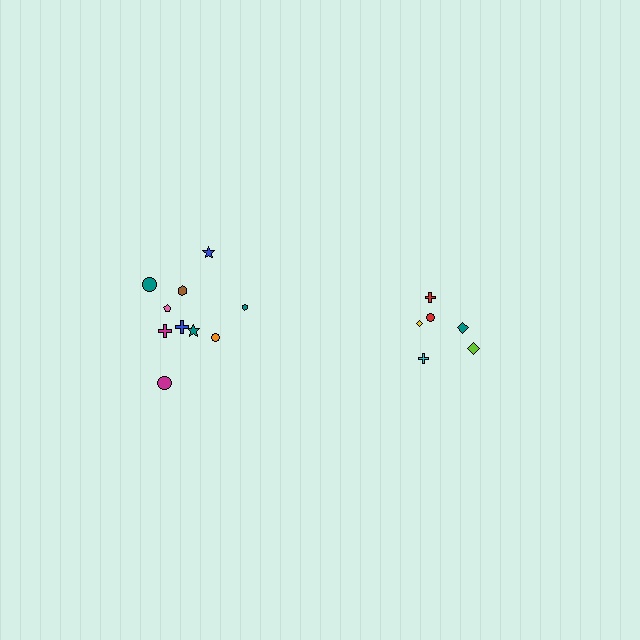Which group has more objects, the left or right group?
The left group.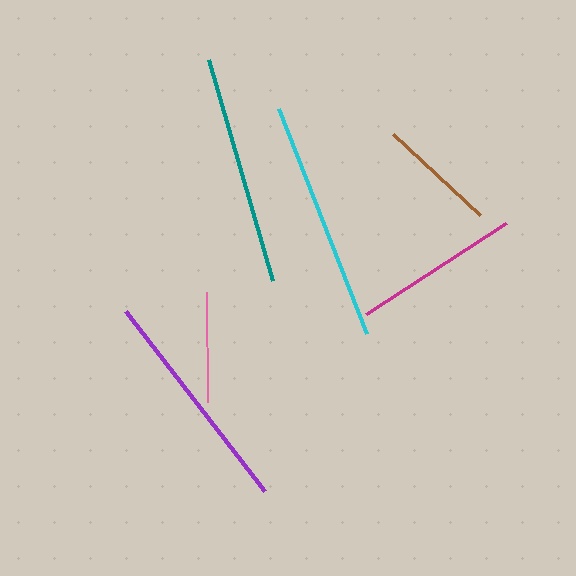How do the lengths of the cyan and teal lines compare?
The cyan and teal lines are approximately the same length.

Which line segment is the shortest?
The pink line is the shortest at approximately 110 pixels.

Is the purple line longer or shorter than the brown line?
The purple line is longer than the brown line.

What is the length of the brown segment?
The brown segment is approximately 119 pixels long.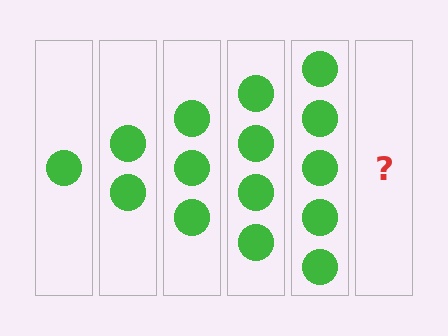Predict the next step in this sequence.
The next step is 6 circles.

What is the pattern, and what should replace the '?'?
The pattern is that each step adds one more circle. The '?' should be 6 circles.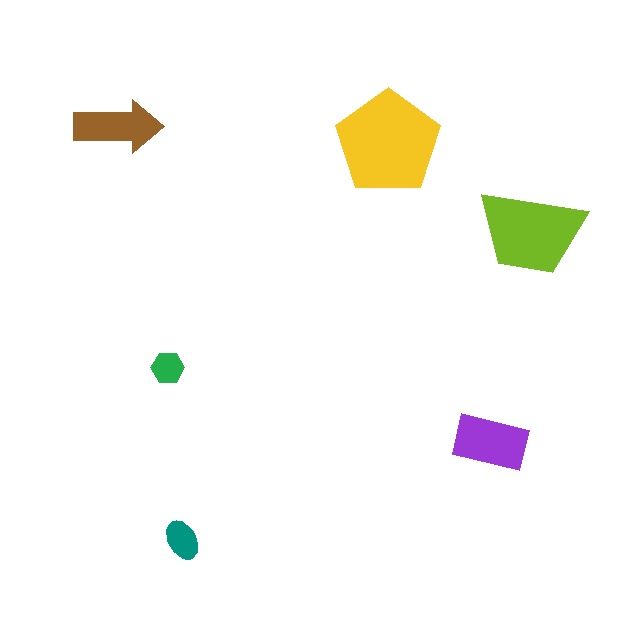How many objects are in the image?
There are 6 objects in the image.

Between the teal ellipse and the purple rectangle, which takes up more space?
The purple rectangle.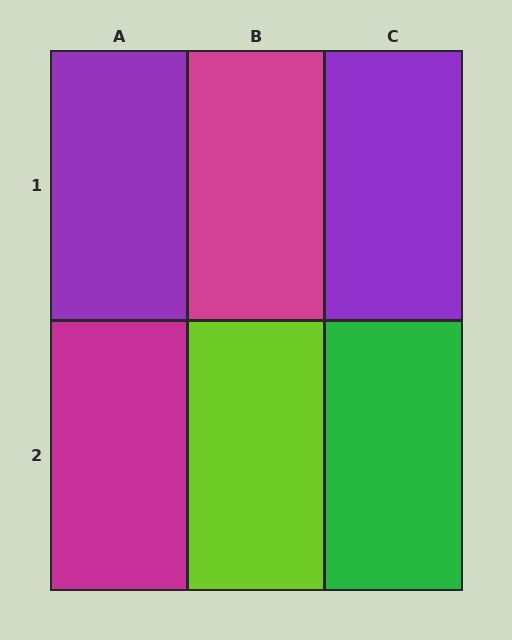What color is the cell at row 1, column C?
Purple.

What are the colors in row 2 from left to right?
Magenta, lime, green.